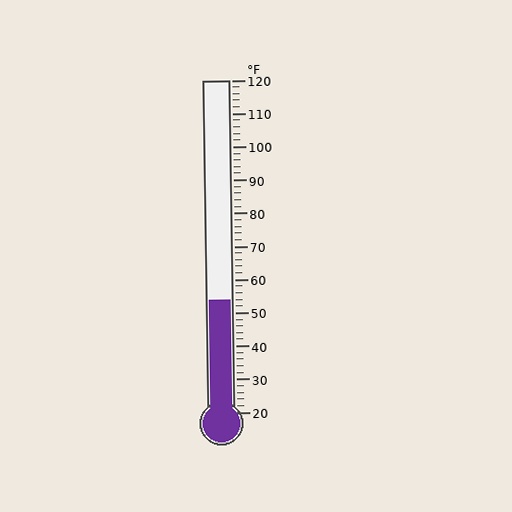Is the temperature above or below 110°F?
The temperature is below 110°F.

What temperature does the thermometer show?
The thermometer shows approximately 54°F.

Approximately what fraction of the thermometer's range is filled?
The thermometer is filled to approximately 35% of its range.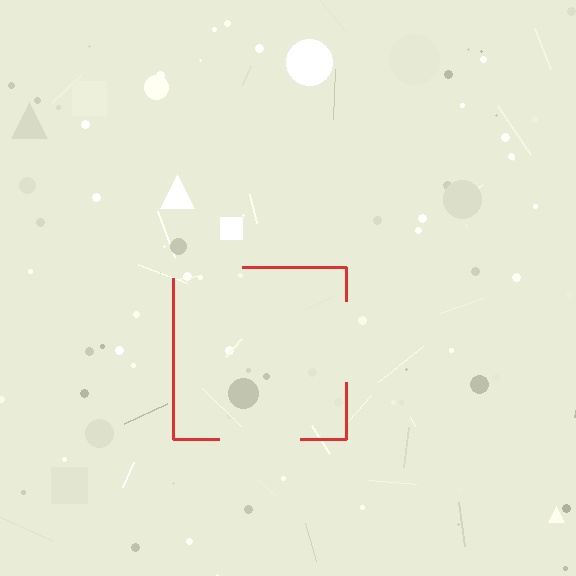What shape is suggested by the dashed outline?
The dashed outline suggests a square.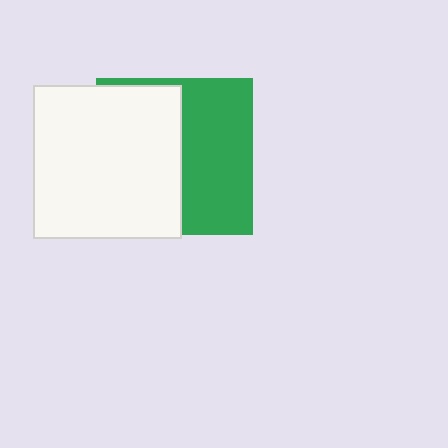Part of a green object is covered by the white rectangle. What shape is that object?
It is a square.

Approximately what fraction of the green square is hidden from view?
Roughly 52% of the green square is hidden behind the white rectangle.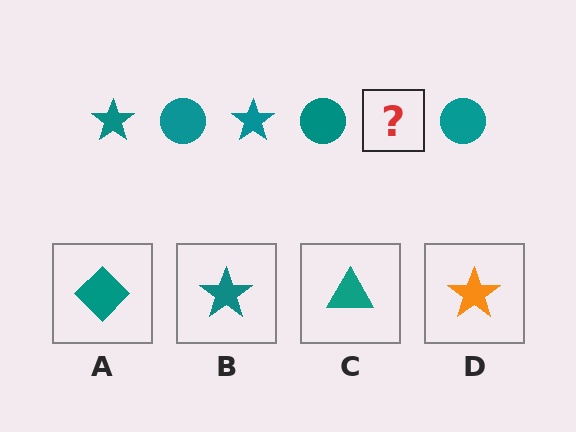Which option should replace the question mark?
Option B.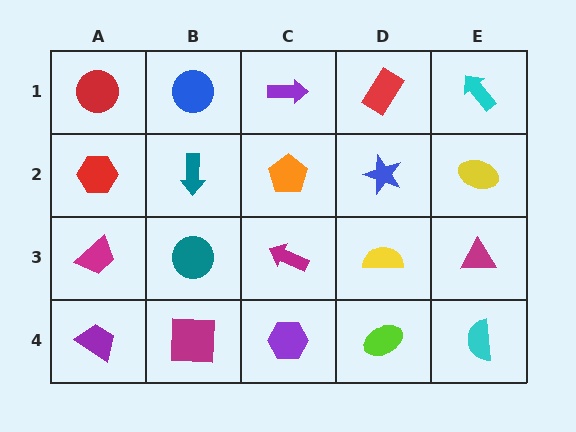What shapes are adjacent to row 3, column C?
An orange pentagon (row 2, column C), a purple hexagon (row 4, column C), a teal circle (row 3, column B), a yellow semicircle (row 3, column D).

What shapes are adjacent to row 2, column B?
A blue circle (row 1, column B), a teal circle (row 3, column B), a red hexagon (row 2, column A), an orange pentagon (row 2, column C).